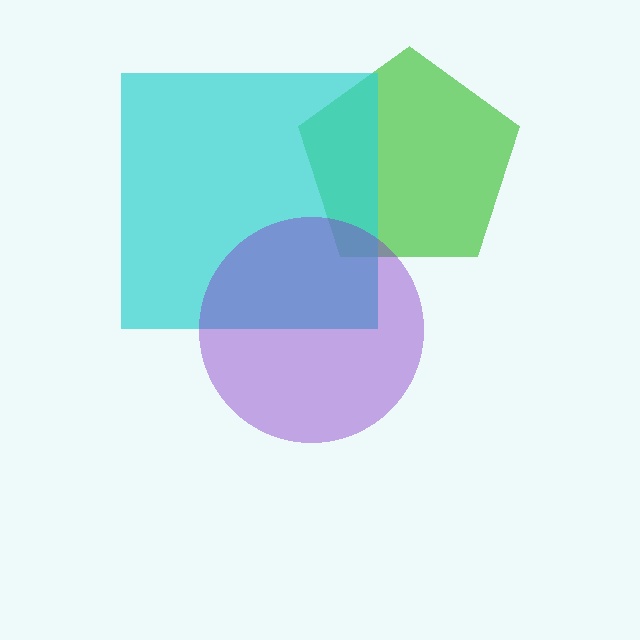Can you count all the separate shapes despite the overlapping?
Yes, there are 3 separate shapes.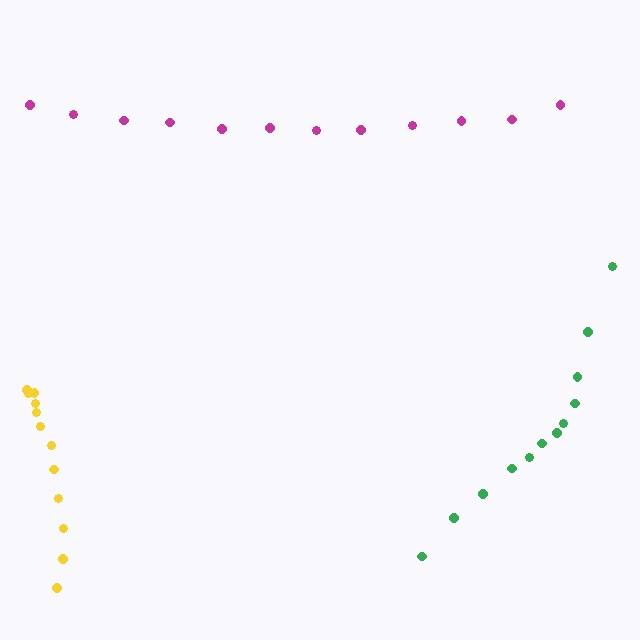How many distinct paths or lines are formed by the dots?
There are 3 distinct paths.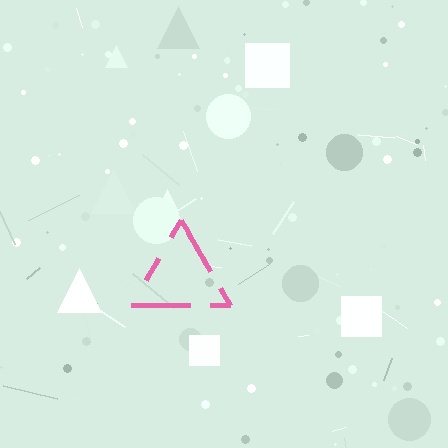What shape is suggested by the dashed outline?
The dashed outline suggests a triangle.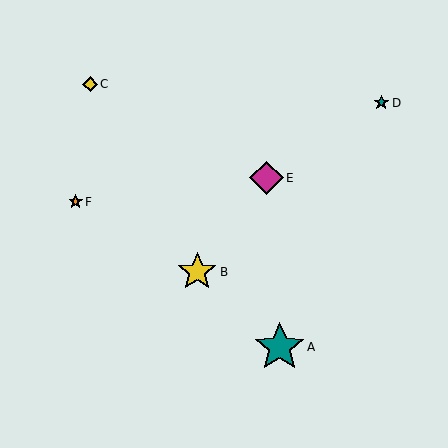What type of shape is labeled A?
Shape A is a teal star.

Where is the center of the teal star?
The center of the teal star is at (280, 347).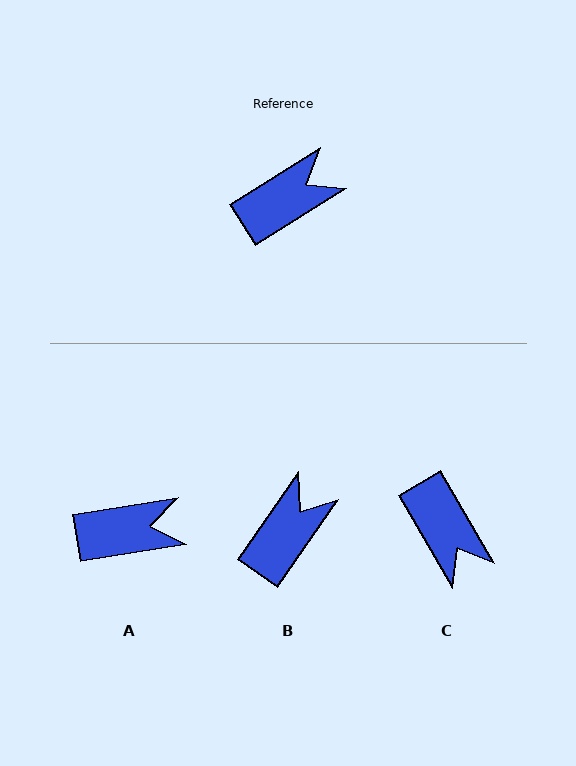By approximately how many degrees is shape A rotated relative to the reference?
Approximately 23 degrees clockwise.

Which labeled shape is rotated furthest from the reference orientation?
C, about 92 degrees away.